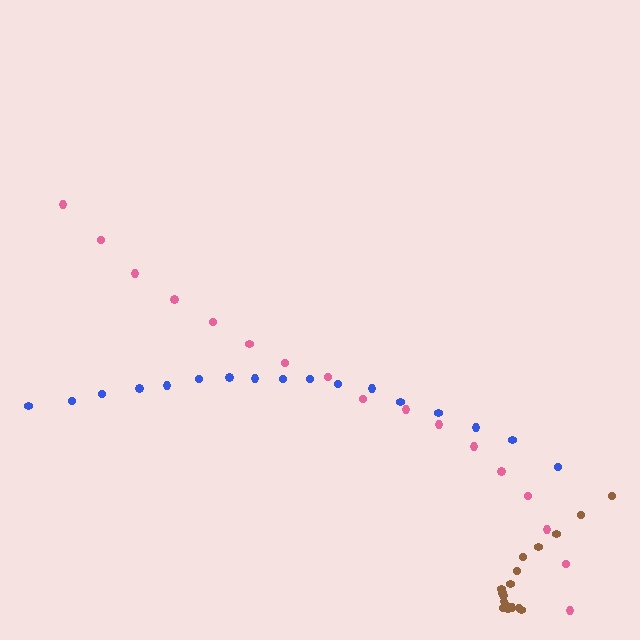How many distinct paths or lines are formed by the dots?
There are 3 distinct paths.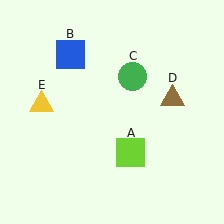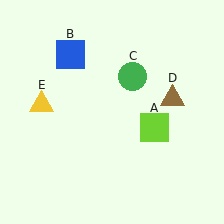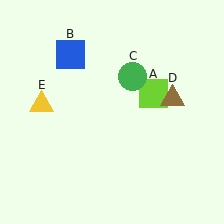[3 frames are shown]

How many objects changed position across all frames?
1 object changed position: lime square (object A).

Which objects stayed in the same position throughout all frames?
Blue square (object B) and green circle (object C) and brown triangle (object D) and yellow triangle (object E) remained stationary.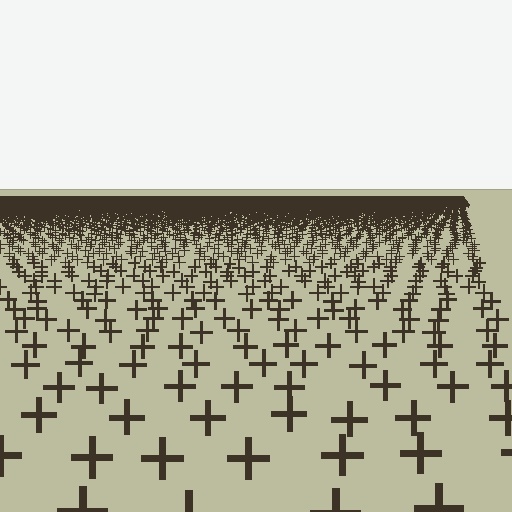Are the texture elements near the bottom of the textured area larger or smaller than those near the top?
Larger. Near the bottom, elements are closer to the viewer and appear at a bigger on-screen size.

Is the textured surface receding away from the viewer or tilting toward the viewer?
The surface is receding away from the viewer. Texture elements get smaller and denser toward the top.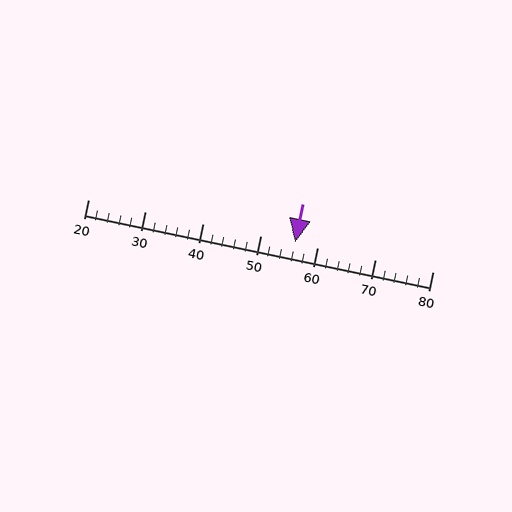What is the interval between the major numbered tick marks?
The major tick marks are spaced 10 units apart.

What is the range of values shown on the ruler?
The ruler shows values from 20 to 80.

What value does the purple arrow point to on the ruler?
The purple arrow points to approximately 56.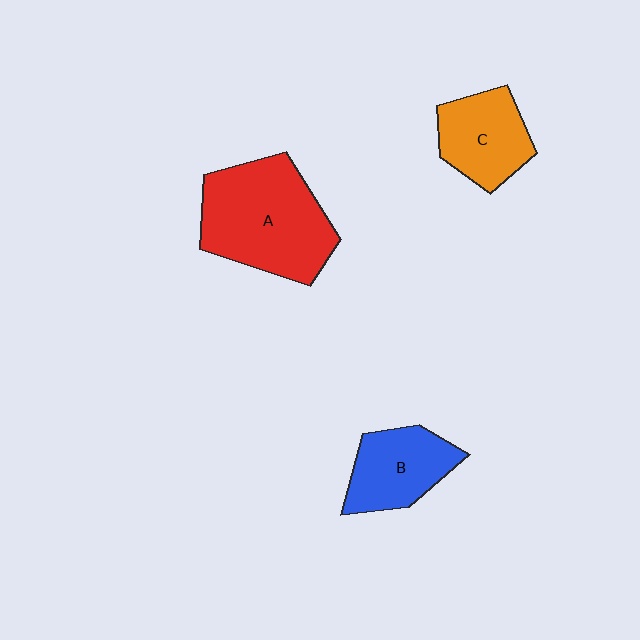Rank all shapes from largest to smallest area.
From largest to smallest: A (red), B (blue), C (orange).